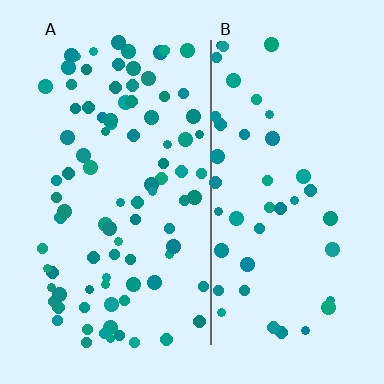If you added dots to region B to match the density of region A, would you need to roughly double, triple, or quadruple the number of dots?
Approximately double.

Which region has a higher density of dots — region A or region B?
A (the left).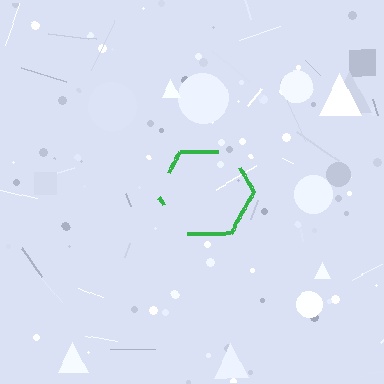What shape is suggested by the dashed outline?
The dashed outline suggests a hexagon.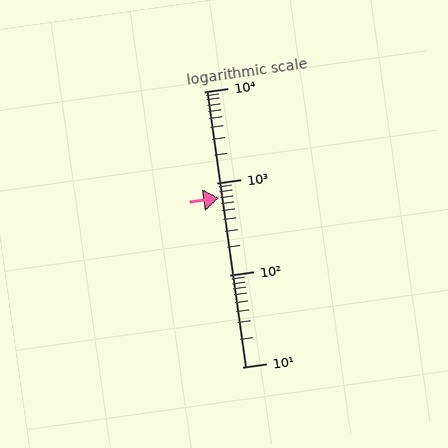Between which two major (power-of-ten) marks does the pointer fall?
The pointer is between 100 and 1000.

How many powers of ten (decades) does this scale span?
The scale spans 3 decades, from 10 to 10000.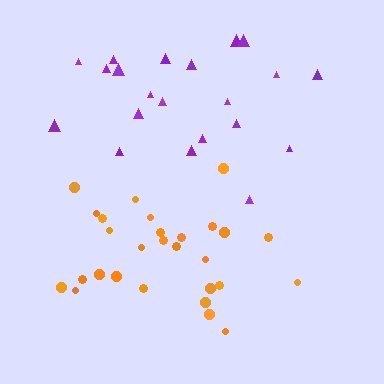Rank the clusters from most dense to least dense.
orange, purple.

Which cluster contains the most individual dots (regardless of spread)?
Orange (28).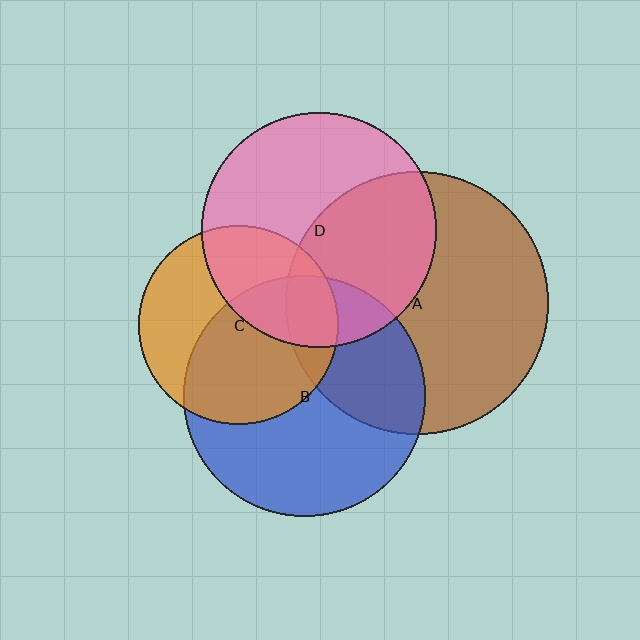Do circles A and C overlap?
Yes.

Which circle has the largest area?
Circle A (brown).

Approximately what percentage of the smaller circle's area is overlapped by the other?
Approximately 15%.